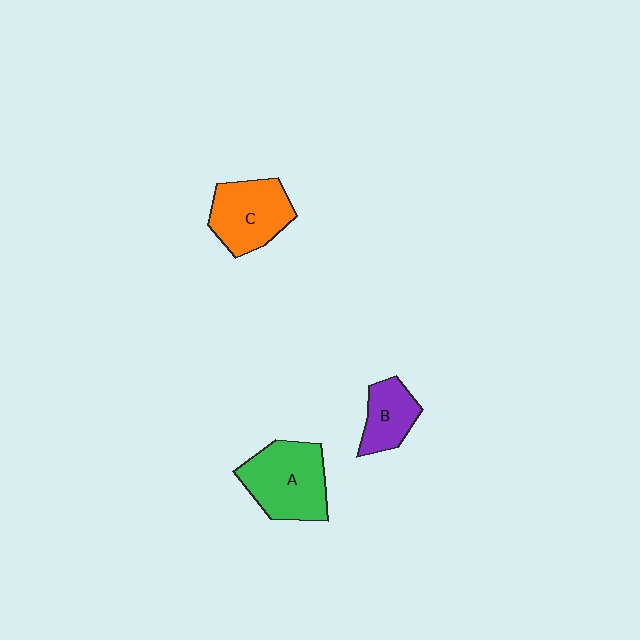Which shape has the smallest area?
Shape B (purple).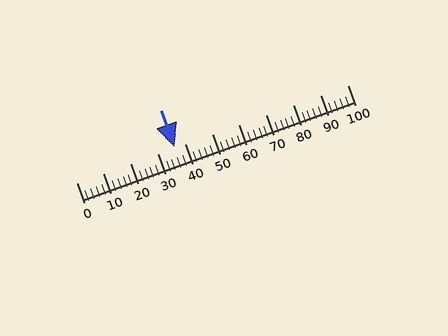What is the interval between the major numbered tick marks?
The major tick marks are spaced 10 units apart.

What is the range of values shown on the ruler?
The ruler shows values from 0 to 100.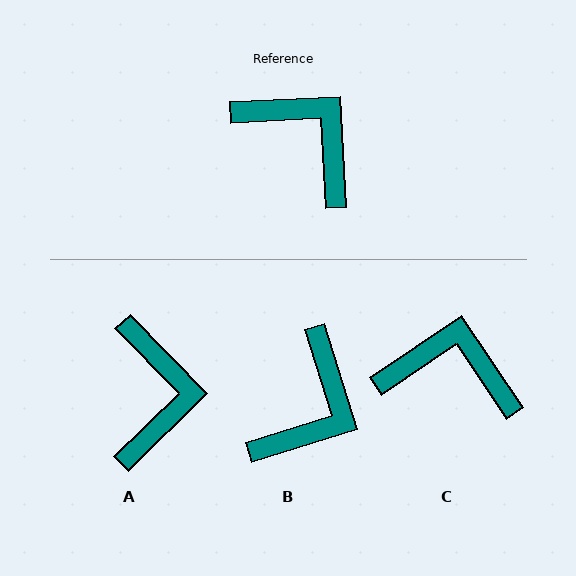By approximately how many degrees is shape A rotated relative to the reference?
Approximately 48 degrees clockwise.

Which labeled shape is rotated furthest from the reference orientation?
B, about 76 degrees away.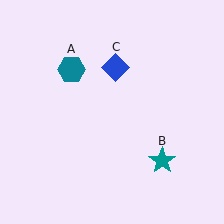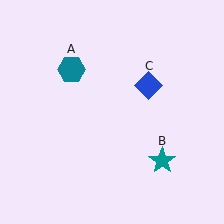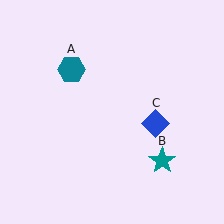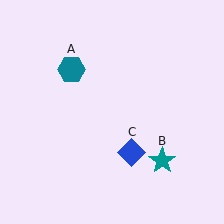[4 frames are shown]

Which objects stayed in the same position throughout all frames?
Teal hexagon (object A) and teal star (object B) remained stationary.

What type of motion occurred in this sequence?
The blue diamond (object C) rotated clockwise around the center of the scene.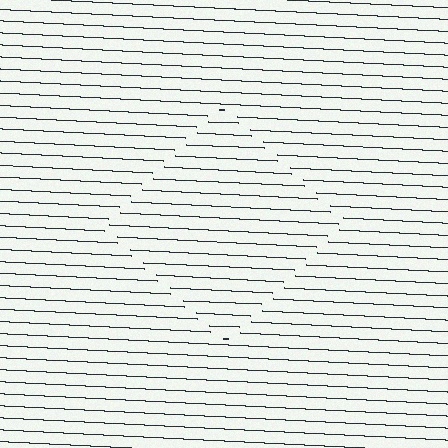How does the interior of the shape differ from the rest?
The interior of the shape contains the same grating, shifted by half a period — the contour is defined by the phase discontinuity where line-ends from the inner and outer gratings abut.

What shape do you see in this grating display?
An illusory square. The interior of the shape contains the same grating, shifted by half a period — the contour is defined by the phase discontinuity where line-ends from the inner and outer gratings abut.